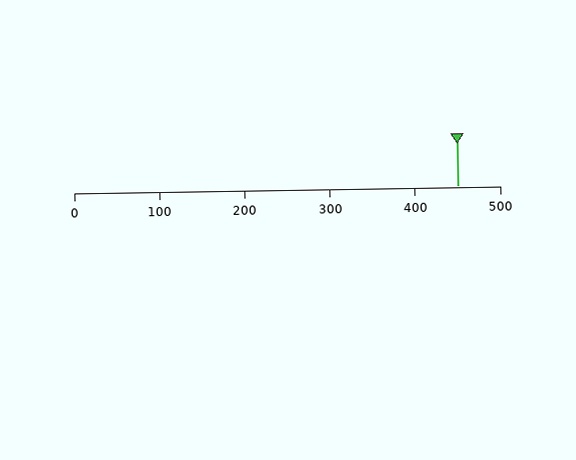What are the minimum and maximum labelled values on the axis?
The axis runs from 0 to 500.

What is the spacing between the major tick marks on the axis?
The major ticks are spaced 100 apart.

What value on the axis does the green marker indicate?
The marker indicates approximately 450.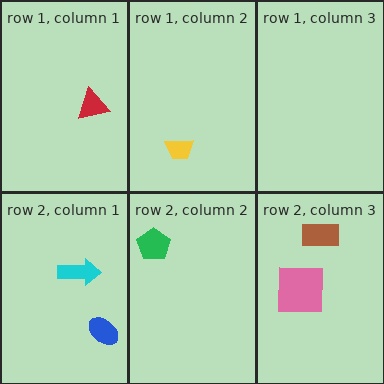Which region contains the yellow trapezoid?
The row 1, column 2 region.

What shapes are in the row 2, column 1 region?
The cyan arrow, the blue ellipse.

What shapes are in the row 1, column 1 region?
The red triangle.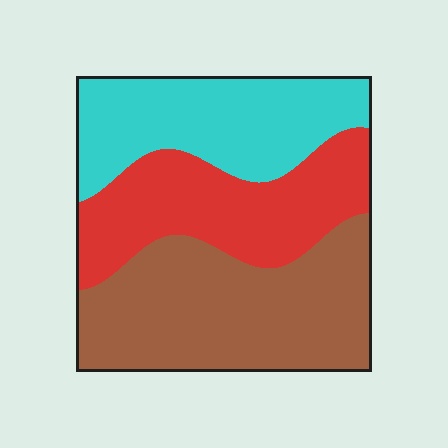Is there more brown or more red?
Brown.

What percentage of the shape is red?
Red covers 30% of the shape.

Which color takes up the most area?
Brown, at roughly 40%.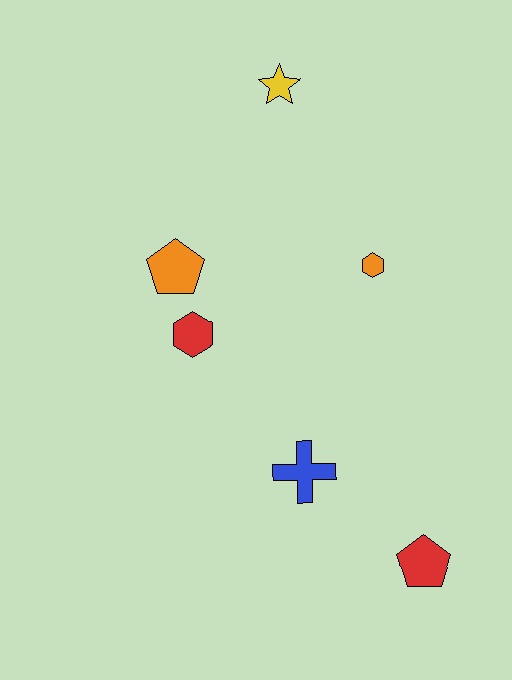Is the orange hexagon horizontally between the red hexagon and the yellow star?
No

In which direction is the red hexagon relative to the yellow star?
The red hexagon is below the yellow star.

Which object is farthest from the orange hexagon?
The red pentagon is farthest from the orange hexagon.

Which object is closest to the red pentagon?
The blue cross is closest to the red pentagon.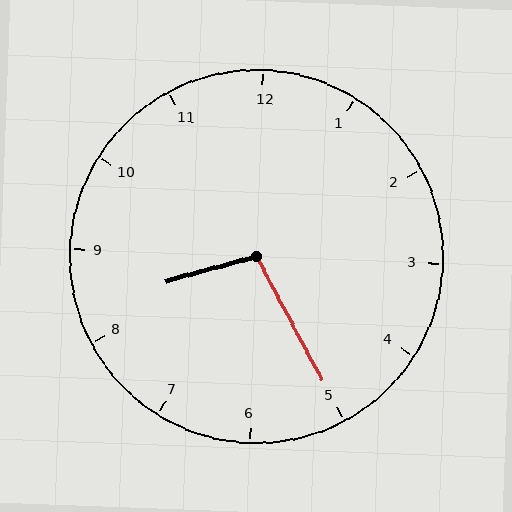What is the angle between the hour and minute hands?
Approximately 102 degrees.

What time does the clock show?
8:25.